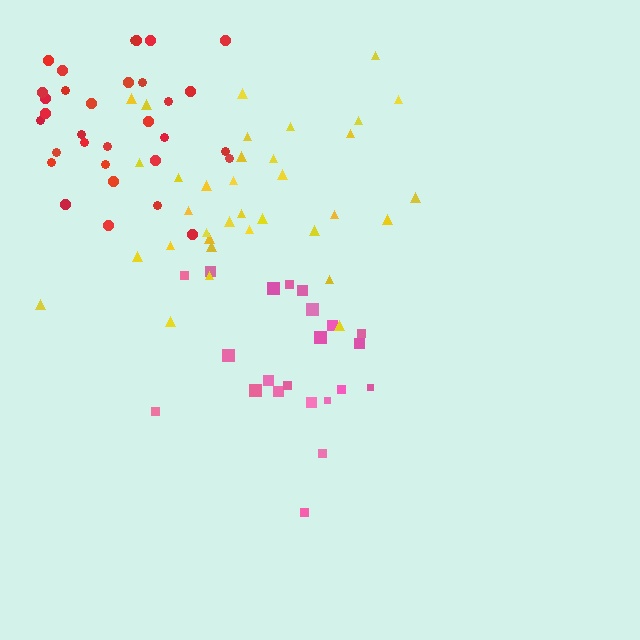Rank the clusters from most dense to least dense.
red, yellow, pink.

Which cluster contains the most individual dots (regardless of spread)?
Yellow (35).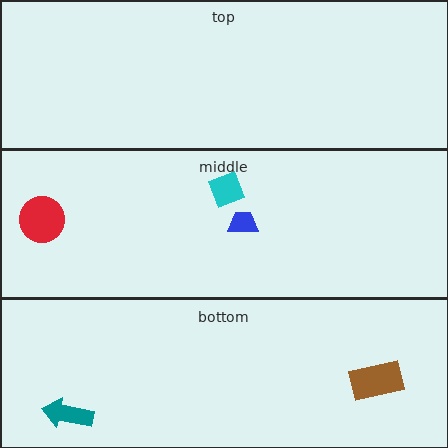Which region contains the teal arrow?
The bottom region.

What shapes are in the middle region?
The cyan diamond, the blue trapezoid, the red circle.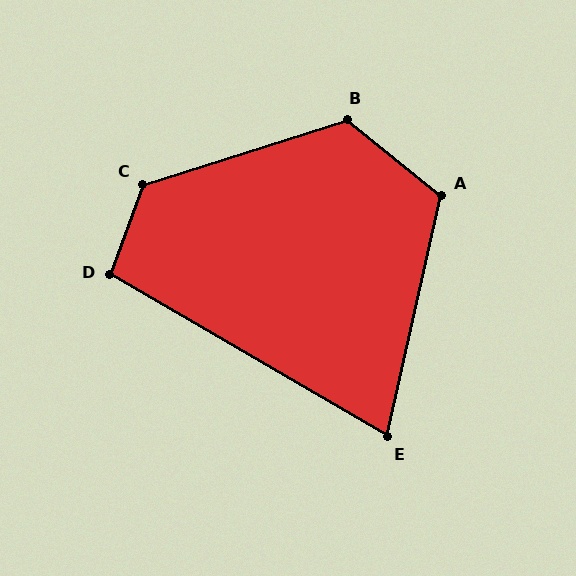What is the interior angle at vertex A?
Approximately 117 degrees (obtuse).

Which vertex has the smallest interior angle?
E, at approximately 72 degrees.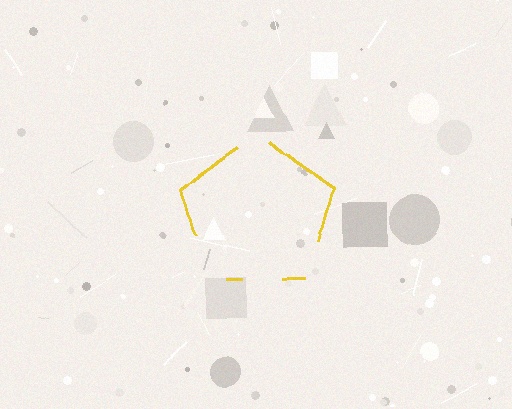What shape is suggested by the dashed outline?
The dashed outline suggests a pentagon.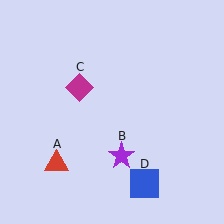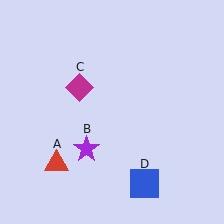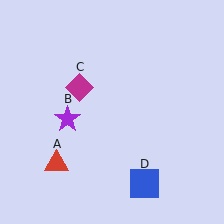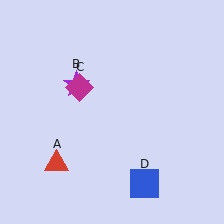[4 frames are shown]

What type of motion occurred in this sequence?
The purple star (object B) rotated clockwise around the center of the scene.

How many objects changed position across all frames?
1 object changed position: purple star (object B).